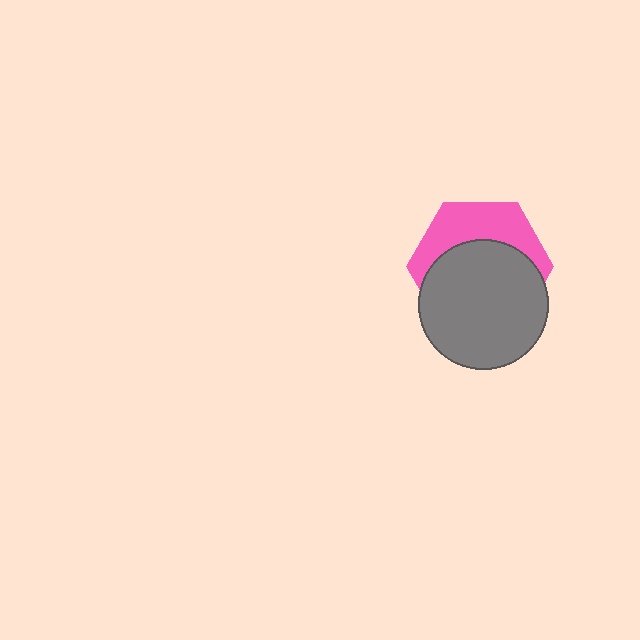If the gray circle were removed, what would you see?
You would see the complete pink hexagon.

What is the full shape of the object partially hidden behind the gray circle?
The partially hidden object is a pink hexagon.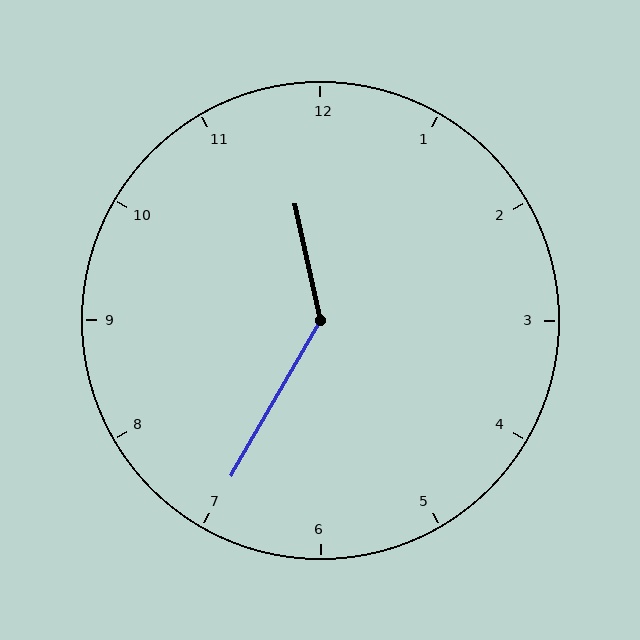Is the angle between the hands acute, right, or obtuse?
It is obtuse.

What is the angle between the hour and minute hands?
Approximately 138 degrees.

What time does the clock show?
11:35.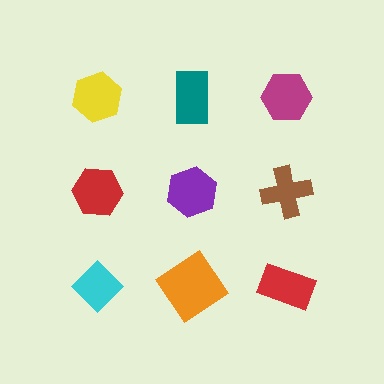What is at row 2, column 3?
A brown cross.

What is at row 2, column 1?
A red hexagon.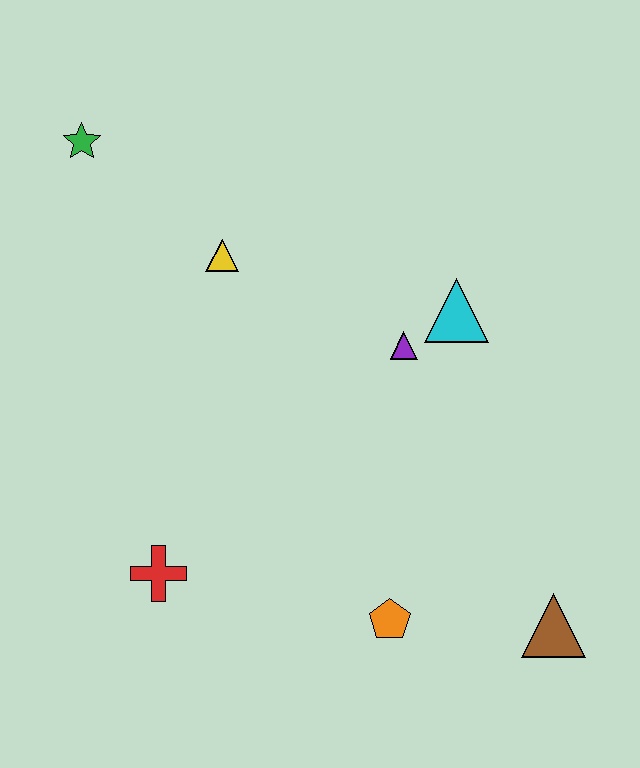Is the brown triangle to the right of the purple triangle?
Yes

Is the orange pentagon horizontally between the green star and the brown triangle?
Yes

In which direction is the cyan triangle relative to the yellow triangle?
The cyan triangle is to the right of the yellow triangle.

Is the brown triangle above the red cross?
No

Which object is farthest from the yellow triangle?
The brown triangle is farthest from the yellow triangle.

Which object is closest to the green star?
The yellow triangle is closest to the green star.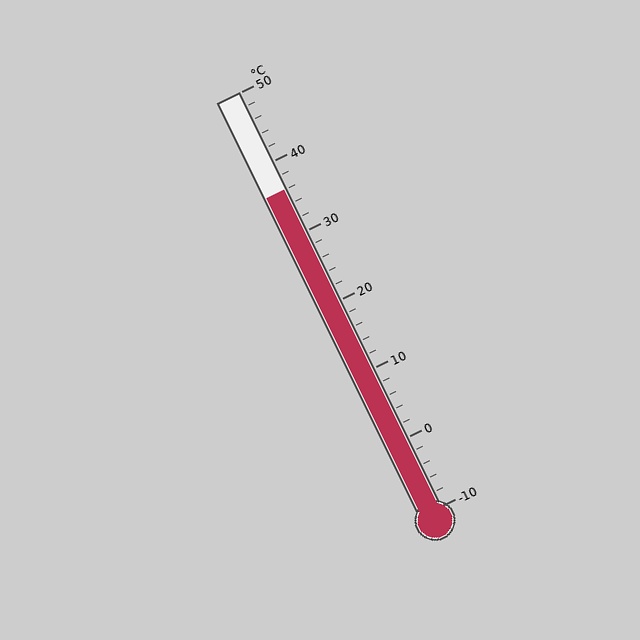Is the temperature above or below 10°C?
The temperature is above 10°C.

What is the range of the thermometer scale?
The thermometer scale ranges from -10°C to 50°C.